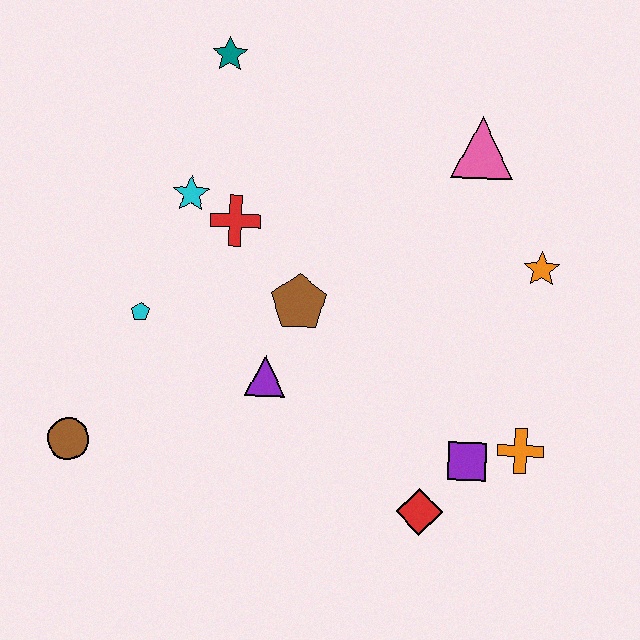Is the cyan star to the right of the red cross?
No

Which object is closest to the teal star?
The cyan star is closest to the teal star.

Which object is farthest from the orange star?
The brown circle is farthest from the orange star.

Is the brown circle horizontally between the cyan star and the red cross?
No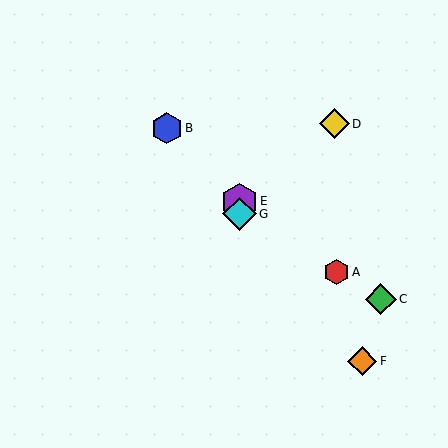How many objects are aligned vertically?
2 objects (E, G) are aligned vertically.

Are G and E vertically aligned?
Yes, both are at x≈239.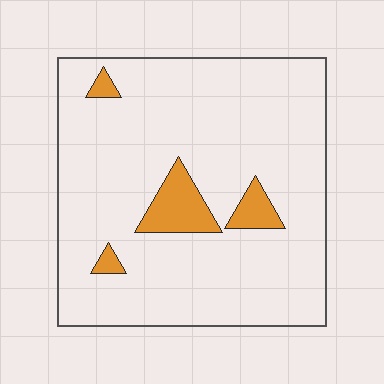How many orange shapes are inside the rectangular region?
4.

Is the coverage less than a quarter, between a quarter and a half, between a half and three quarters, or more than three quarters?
Less than a quarter.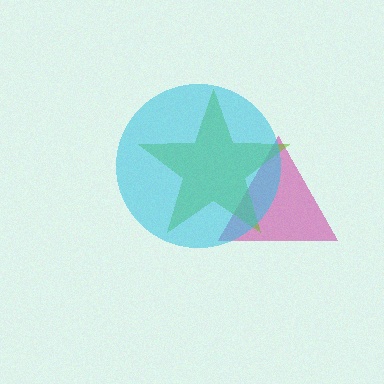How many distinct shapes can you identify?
There are 3 distinct shapes: a magenta triangle, a lime star, a cyan circle.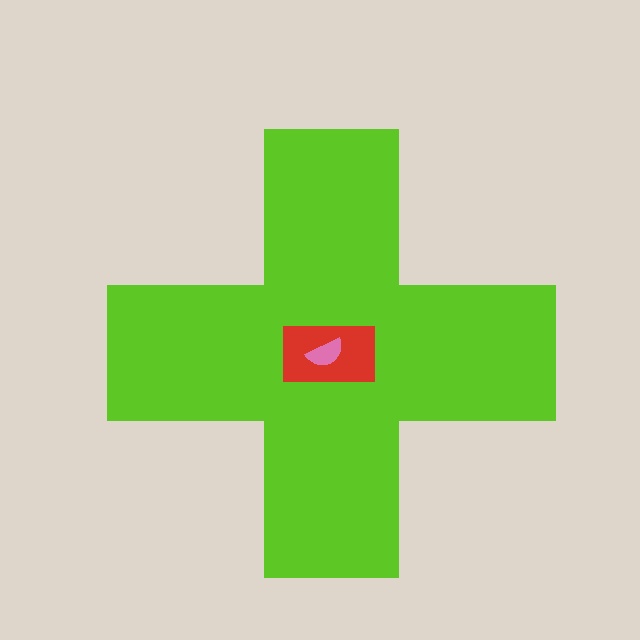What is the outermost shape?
The lime cross.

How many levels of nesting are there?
3.